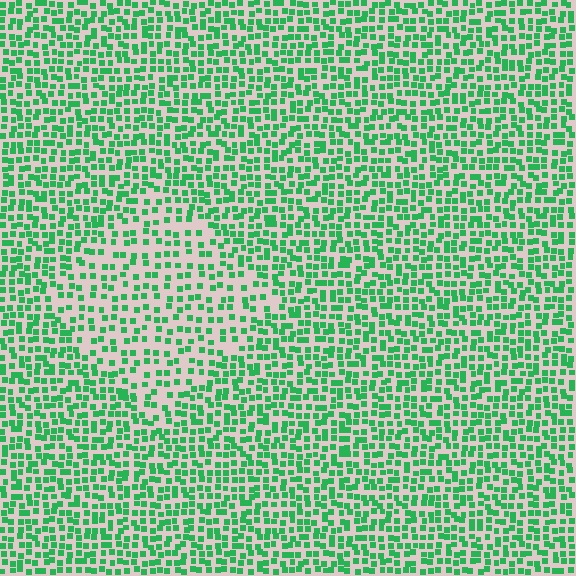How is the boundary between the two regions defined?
The boundary is defined by a change in element density (approximately 1.7x ratio). All elements are the same color, size, and shape.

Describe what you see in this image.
The image contains small green elements arranged at two different densities. A diamond-shaped region is visible where the elements are less densely packed than the surrounding area.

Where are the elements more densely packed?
The elements are more densely packed outside the diamond boundary.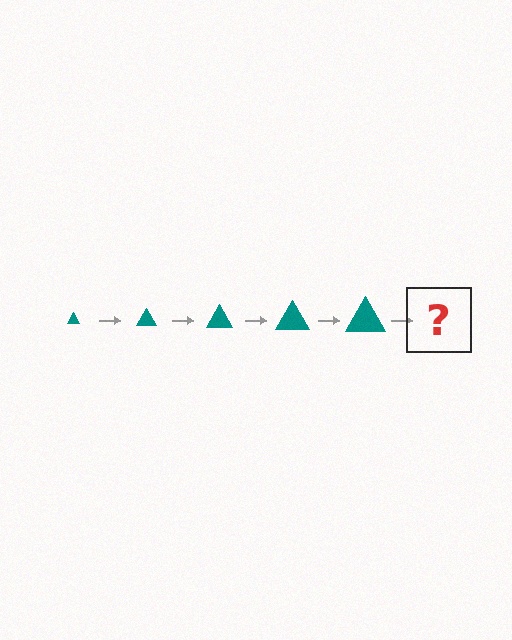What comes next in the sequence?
The next element should be a teal triangle, larger than the previous one.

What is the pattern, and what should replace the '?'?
The pattern is that the triangle gets progressively larger each step. The '?' should be a teal triangle, larger than the previous one.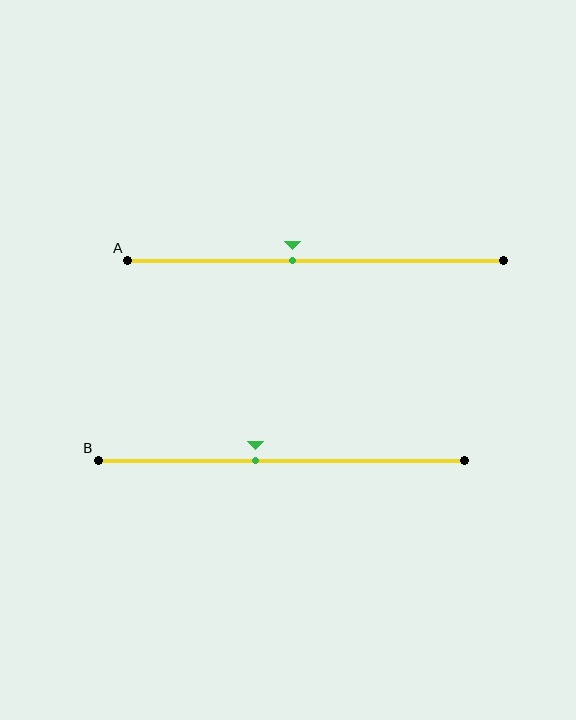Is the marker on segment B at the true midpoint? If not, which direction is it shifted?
No, the marker on segment B is shifted to the left by about 7% of the segment length.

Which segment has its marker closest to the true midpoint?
Segment A has its marker closest to the true midpoint.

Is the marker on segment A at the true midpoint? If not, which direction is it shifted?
No, the marker on segment A is shifted to the left by about 6% of the segment length.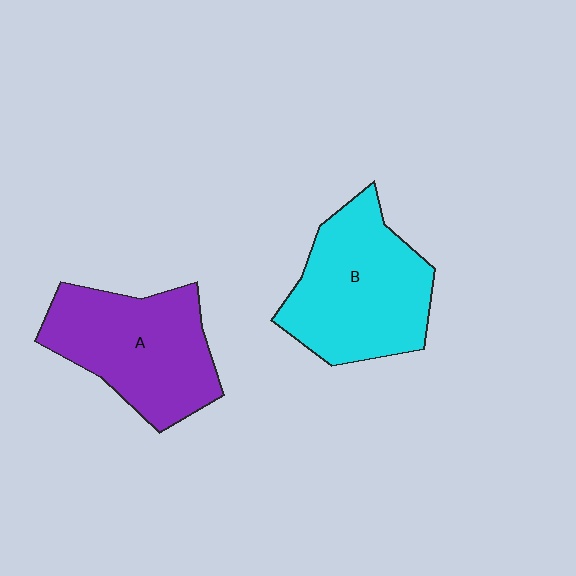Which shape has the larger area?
Shape B (cyan).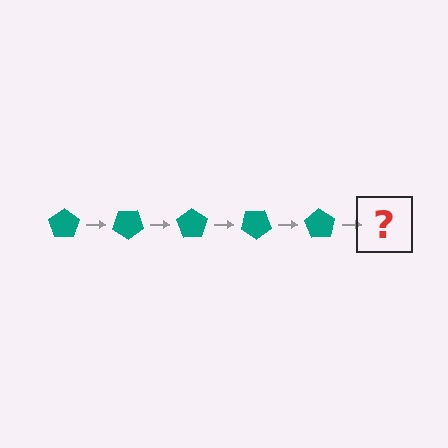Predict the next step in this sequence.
The next step is a teal pentagon rotated 175 degrees.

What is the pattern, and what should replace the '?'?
The pattern is that the pentagon rotates 35 degrees each step. The '?' should be a teal pentagon rotated 175 degrees.